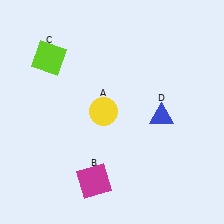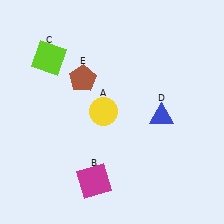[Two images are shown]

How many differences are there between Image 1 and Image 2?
There is 1 difference between the two images.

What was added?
A brown pentagon (E) was added in Image 2.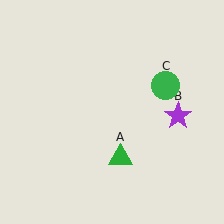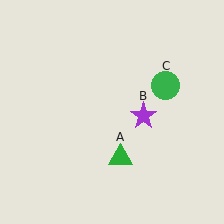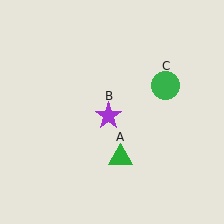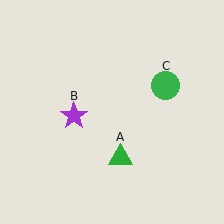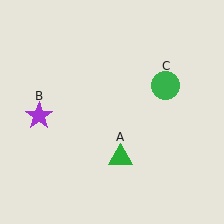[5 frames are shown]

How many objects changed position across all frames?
1 object changed position: purple star (object B).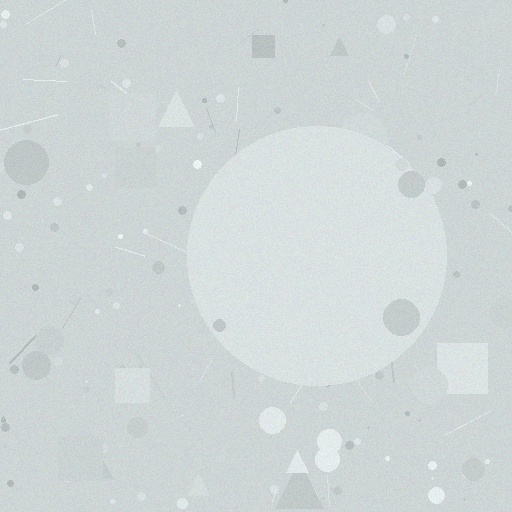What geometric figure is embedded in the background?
A circle is embedded in the background.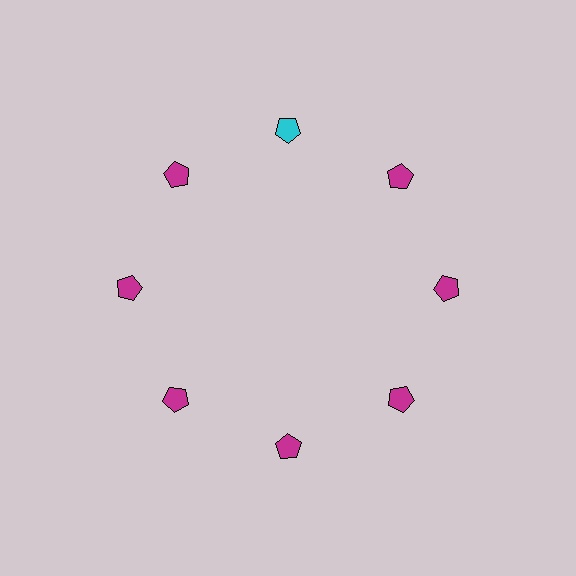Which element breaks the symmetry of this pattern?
The cyan pentagon at roughly the 12 o'clock position breaks the symmetry. All other shapes are magenta pentagons.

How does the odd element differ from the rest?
It has a different color: cyan instead of magenta.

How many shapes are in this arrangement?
There are 8 shapes arranged in a ring pattern.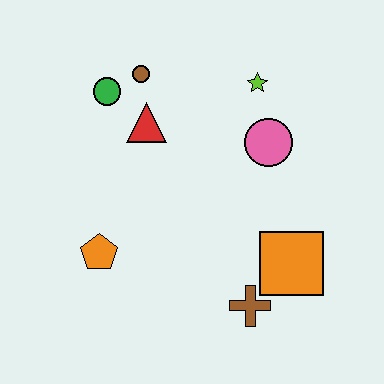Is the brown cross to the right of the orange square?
No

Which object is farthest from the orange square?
The green circle is farthest from the orange square.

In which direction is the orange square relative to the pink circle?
The orange square is below the pink circle.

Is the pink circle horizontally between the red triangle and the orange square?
Yes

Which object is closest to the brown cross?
The orange square is closest to the brown cross.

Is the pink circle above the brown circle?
No